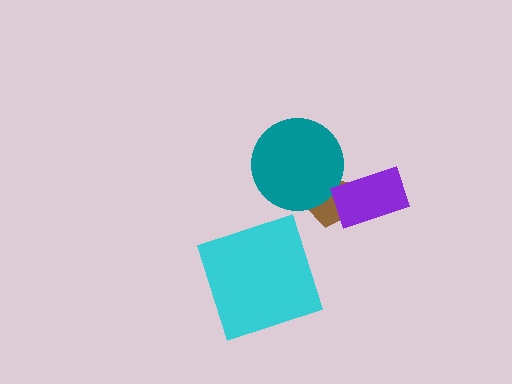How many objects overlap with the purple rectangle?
1 object overlaps with the purple rectangle.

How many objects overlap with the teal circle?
1 object overlaps with the teal circle.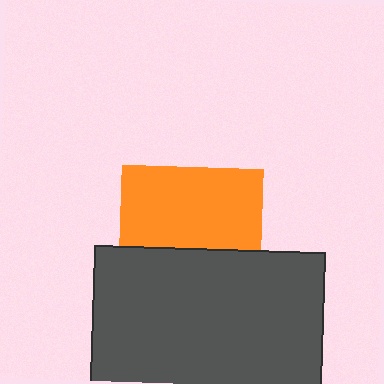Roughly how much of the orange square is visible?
About half of it is visible (roughly 56%).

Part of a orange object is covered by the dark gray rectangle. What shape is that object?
It is a square.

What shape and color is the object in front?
The object in front is a dark gray rectangle.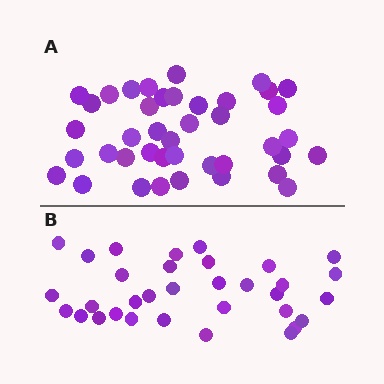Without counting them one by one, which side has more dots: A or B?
Region A (the top region) has more dots.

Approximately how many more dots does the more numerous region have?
Region A has roughly 8 or so more dots than region B.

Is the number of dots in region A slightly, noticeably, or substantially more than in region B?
Region A has only slightly more — the two regions are fairly close. The ratio is roughly 1.2 to 1.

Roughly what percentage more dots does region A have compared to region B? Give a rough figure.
About 25% more.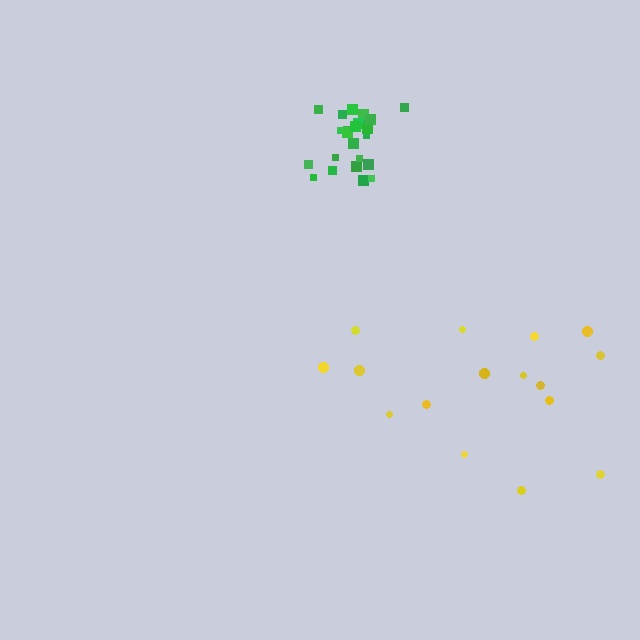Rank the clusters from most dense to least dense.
green, yellow.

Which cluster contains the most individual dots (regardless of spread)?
Green (25).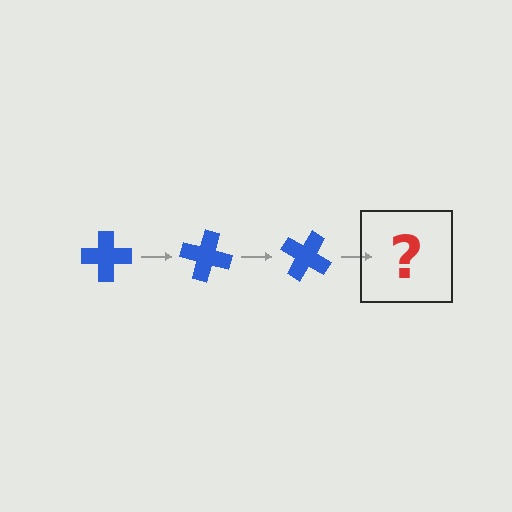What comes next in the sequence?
The next element should be a blue cross rotated 45 degrees.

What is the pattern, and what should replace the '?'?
The pattern is that the cross rotates 15 degrees each step. The '?' should be a blue cross rotated 45 degrees.